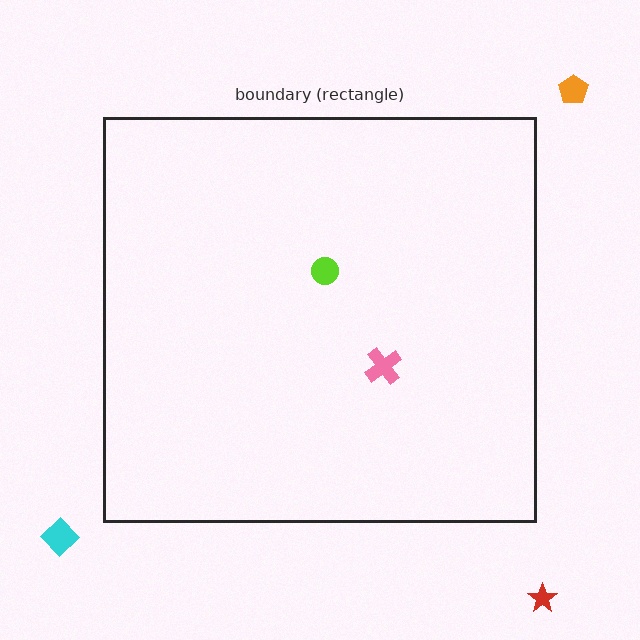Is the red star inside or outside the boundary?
Outside.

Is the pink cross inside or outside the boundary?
Inside.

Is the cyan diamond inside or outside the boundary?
Outside.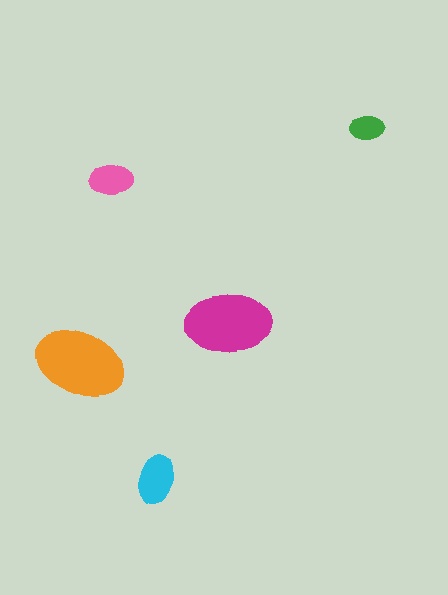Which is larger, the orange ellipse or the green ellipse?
The orange one.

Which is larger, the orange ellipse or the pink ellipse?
The orange one.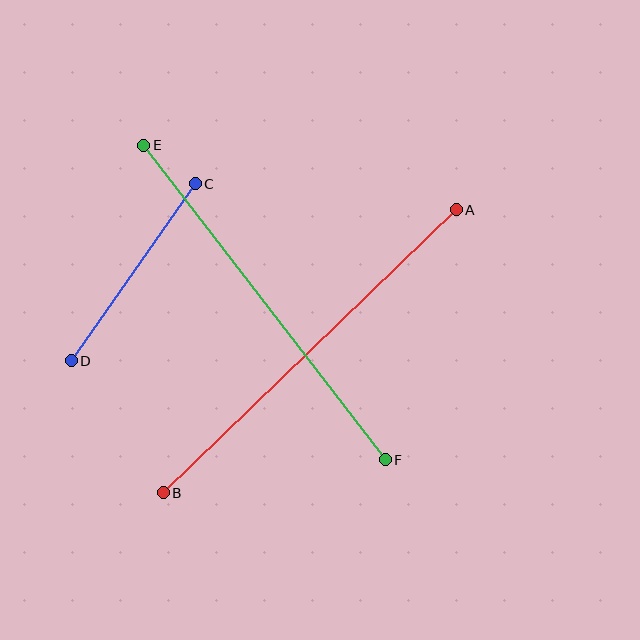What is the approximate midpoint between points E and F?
The midpoint is at approximately (264, 303) pixels.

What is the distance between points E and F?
The distance is approximately 397 pixels.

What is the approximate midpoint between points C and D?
The midpoint is at approximately (133, 272) pixels.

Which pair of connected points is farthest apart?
Points A and B are farthest apart.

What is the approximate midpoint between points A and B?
The midpoint is at approximately (310, 351) pixels.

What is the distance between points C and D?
The distance is approximately 216 pixels.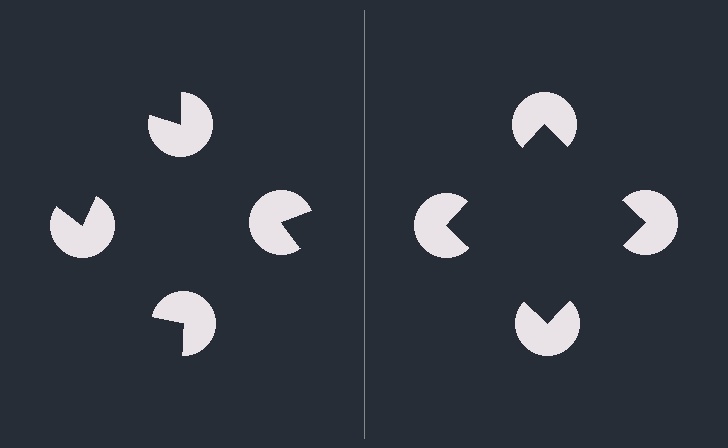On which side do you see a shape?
An illusory square appears on the right side. On the left side the wedge cuts are rotated, so no coherent shape forms.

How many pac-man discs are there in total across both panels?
8 — 4 on each side.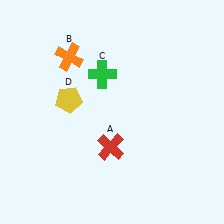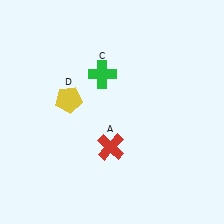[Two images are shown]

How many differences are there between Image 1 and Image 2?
There is 1 difference between the two images.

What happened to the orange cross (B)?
The orange cross (B) was removed in Image 2. It was in the top-left area of Image 1.